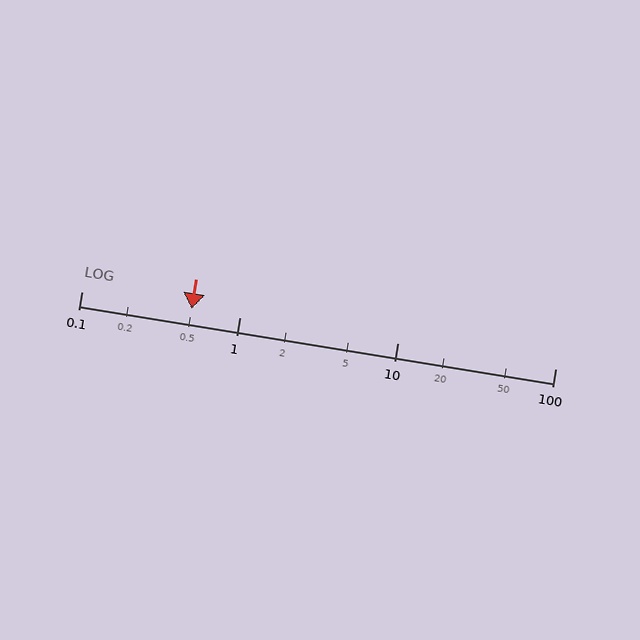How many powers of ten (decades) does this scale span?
The scale spans 3 decades, from 0.1 to 100.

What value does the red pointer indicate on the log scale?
The pointer indicates approximately 0.5.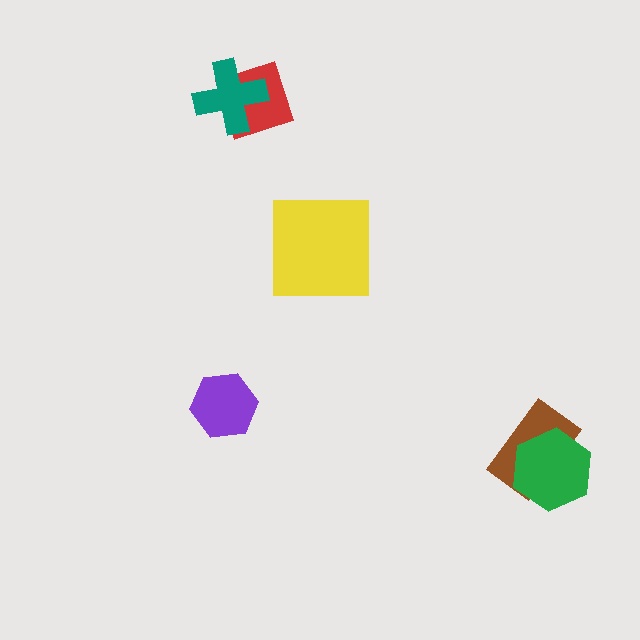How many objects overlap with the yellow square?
0 objects overlap with the yellow square.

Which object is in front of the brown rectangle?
The green hexagon is in front of the brown rectangle.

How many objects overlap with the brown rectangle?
1 object overlaps with the brown rectangle.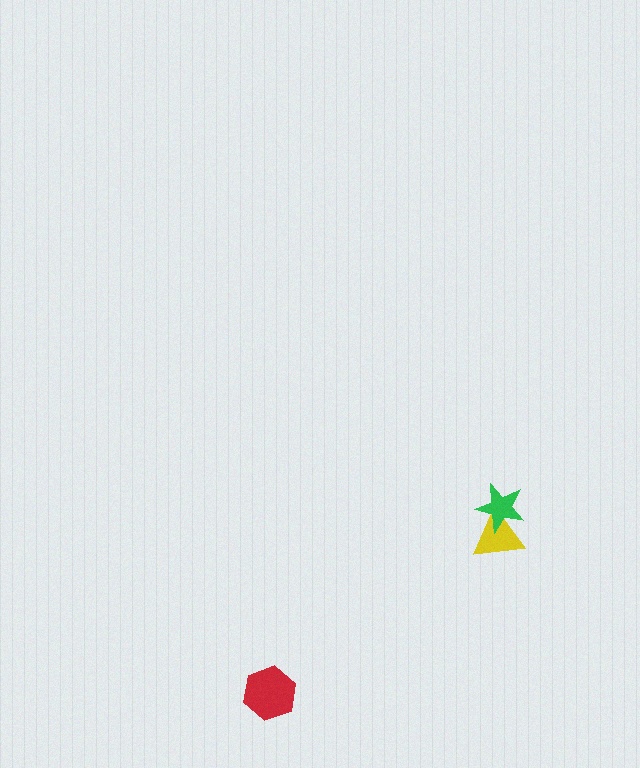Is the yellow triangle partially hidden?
Yes, it is partially covered by another shape.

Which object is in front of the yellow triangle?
The green star is in front of the yellow triangle.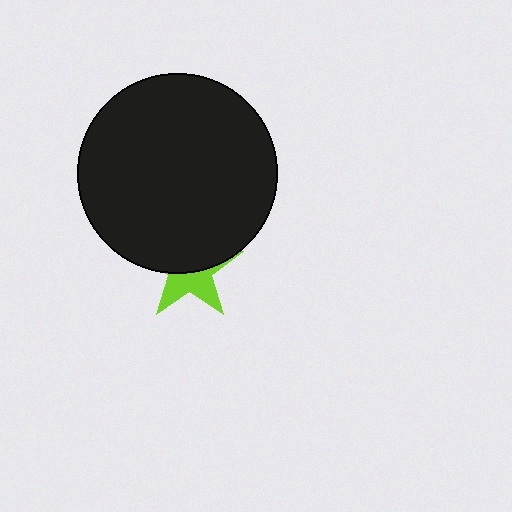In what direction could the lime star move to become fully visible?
The lime star could move down. That would shift it out from behind the black circle entirely.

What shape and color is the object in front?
The object in front is a black circle.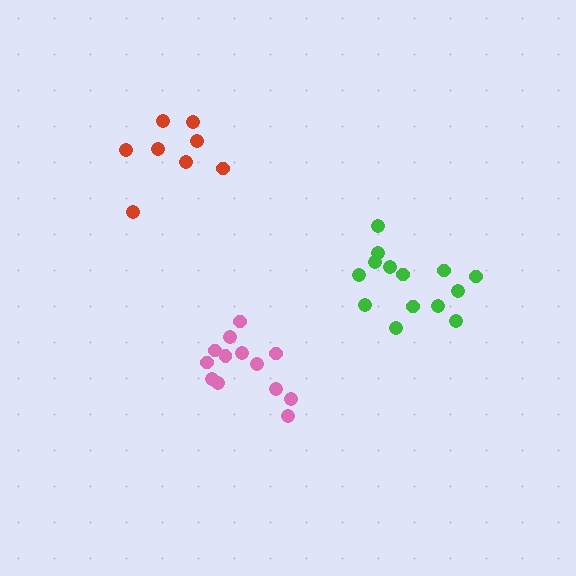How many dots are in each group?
Group 1: 8 dots, Group 2: 14 dots, Group 3: 13 dots (35 total).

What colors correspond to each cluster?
The clusters are colored: red, green, pink.